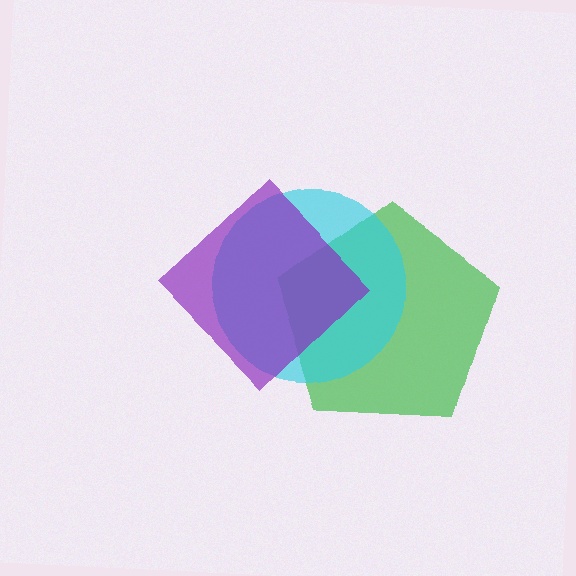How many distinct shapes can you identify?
There are 3 distinct shapes: a green pentagon, a cyan circle, a purple diamond.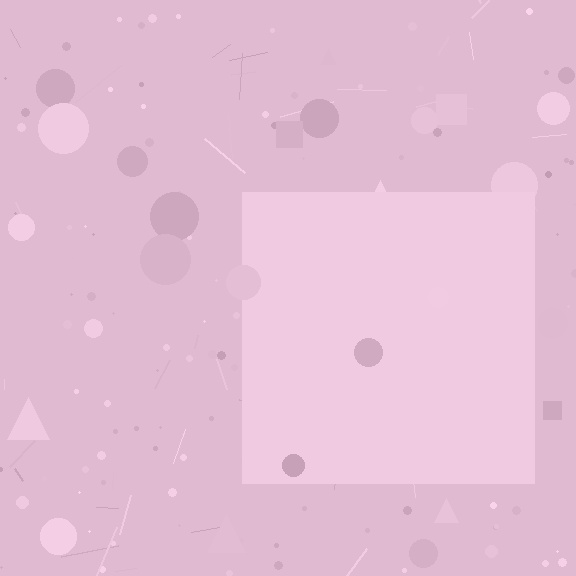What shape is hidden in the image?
A square is hidden in the image.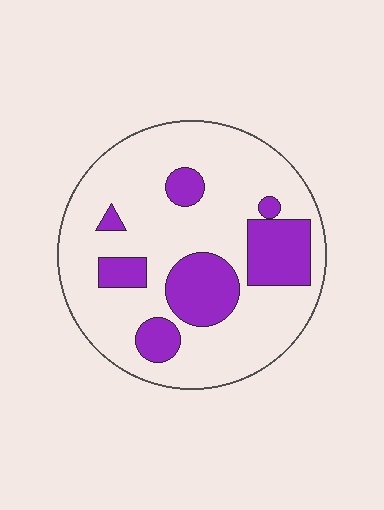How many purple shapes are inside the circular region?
7.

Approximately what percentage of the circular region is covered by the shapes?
Approximately 25%.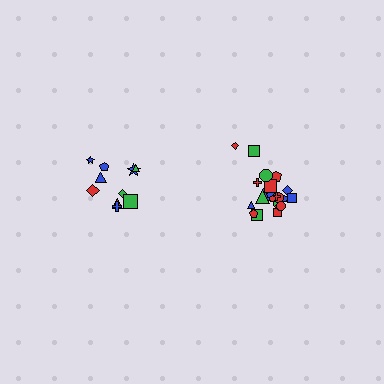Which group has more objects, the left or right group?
The right group.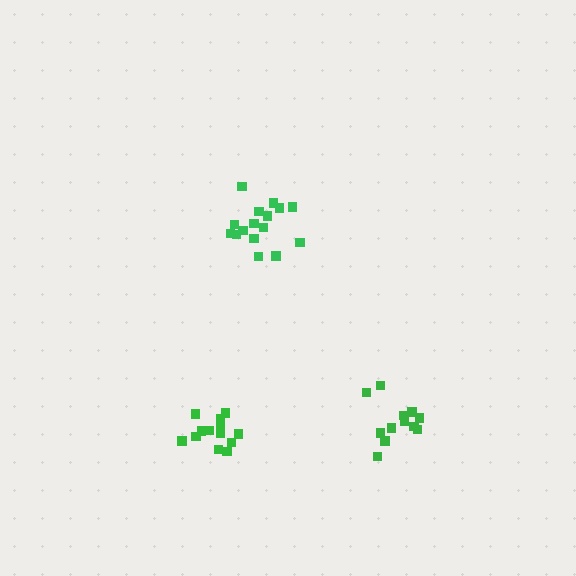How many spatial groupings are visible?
There are 3 spatial groupings.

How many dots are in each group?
Group 1: 13 dots, Group 2: 16 dots, Group 3: 12 dots (41 total).